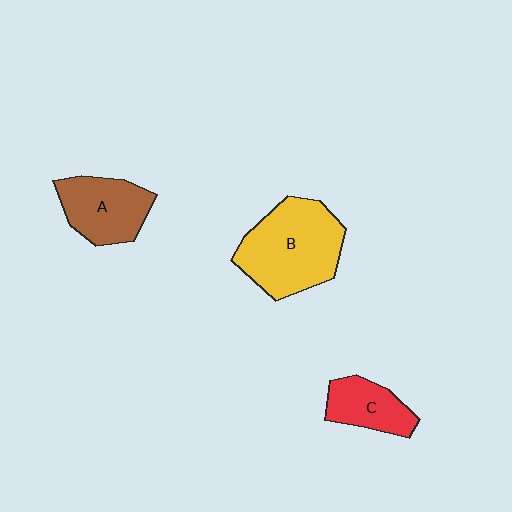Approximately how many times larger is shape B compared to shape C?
Approximately 2.1 times.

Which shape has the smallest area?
Shape C (red).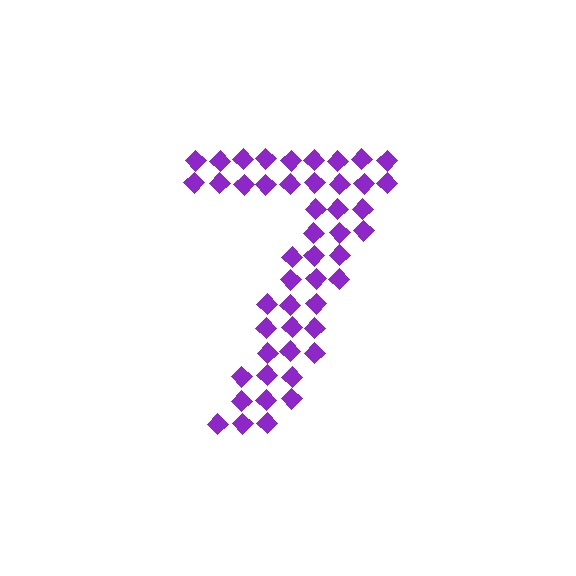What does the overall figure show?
The overall figure shows the digit 7.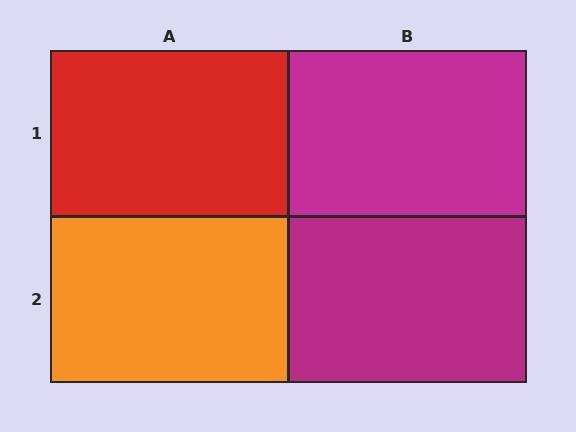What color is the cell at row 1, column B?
Magenta.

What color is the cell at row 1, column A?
Red.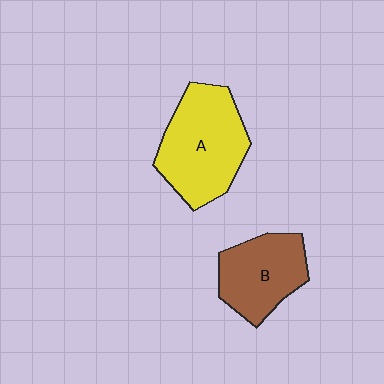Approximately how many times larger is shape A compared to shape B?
Approximately 1.4 times.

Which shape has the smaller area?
Shape B (brown).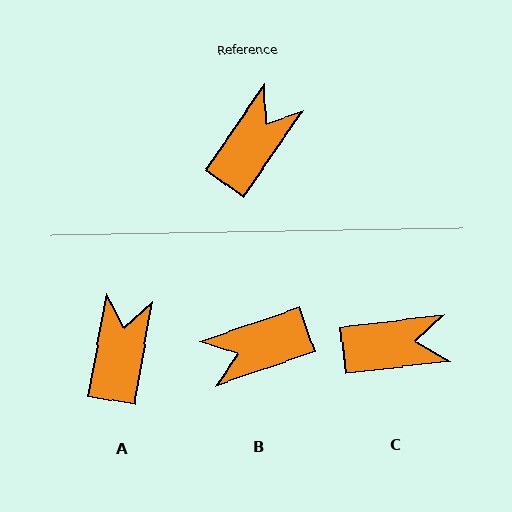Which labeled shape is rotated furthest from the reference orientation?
B, about 144 degrees away.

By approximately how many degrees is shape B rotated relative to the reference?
Approximately 144 degrees counter-clockwise.